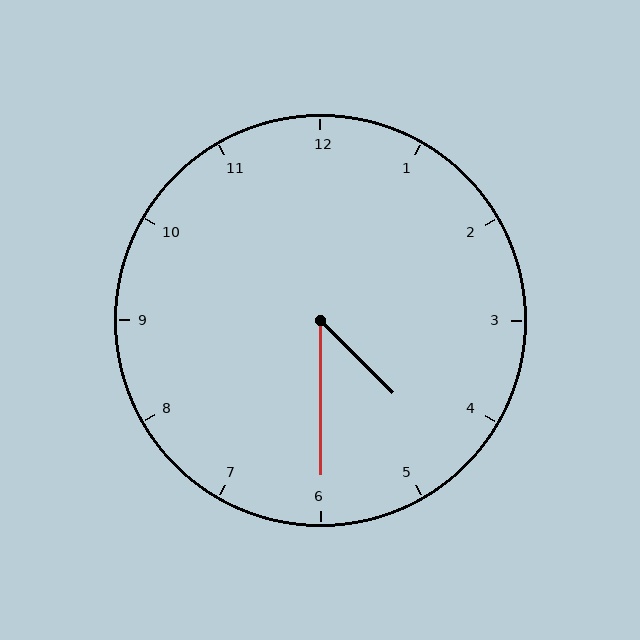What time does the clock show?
4:30.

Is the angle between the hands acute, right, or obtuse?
It is acute.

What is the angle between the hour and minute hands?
Approximately 45 degrees.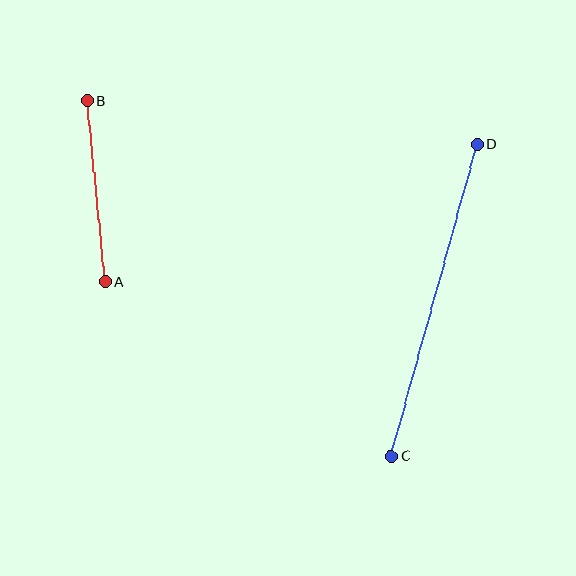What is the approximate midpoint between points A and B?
The midpoint is at approximately (96, 191) pixels.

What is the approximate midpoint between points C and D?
The midpoint is at approximately (434, 300) pixels.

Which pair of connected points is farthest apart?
Points C and D are farthest apart.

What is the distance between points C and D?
The distance is approximately 324 pixels.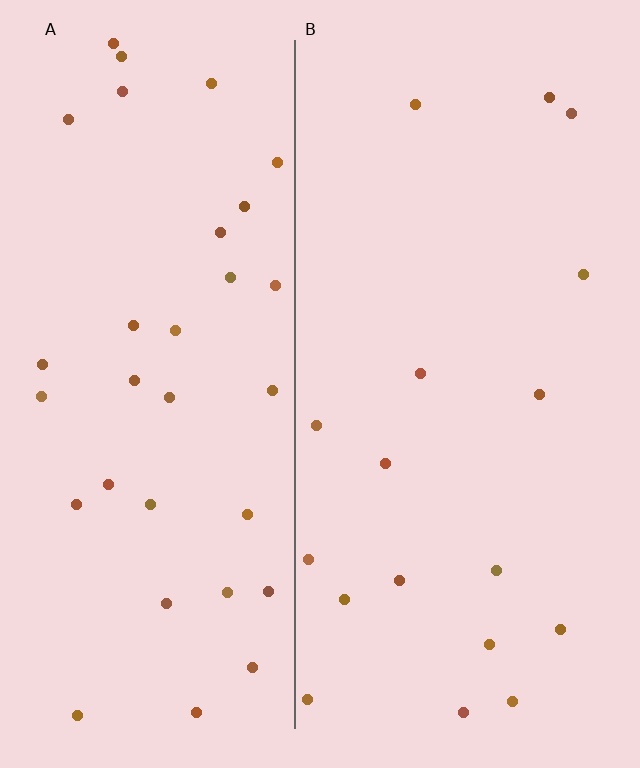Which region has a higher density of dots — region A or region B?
A (the left).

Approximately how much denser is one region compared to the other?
Approximately 1.9× — region A over region B.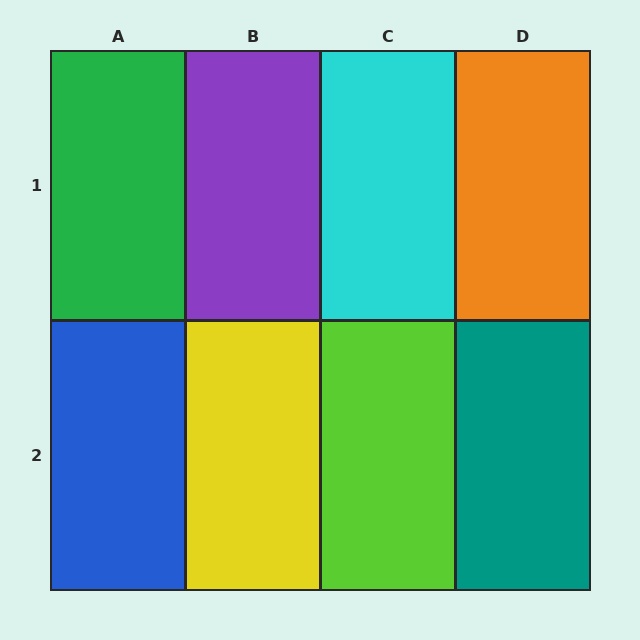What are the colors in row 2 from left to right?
Blue, yellow, lime, teal.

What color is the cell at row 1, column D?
Orange.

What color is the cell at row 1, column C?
Cyan.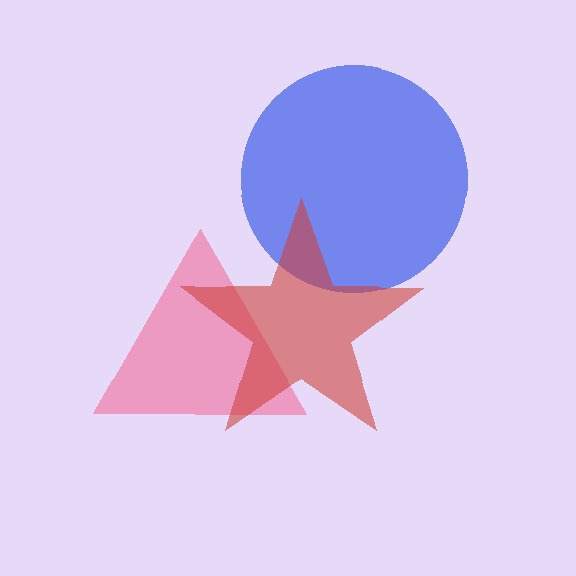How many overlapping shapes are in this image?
There are 3 overlapping shapes in the image.